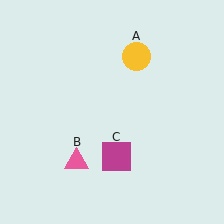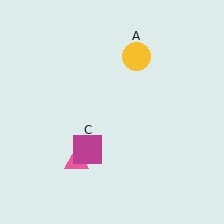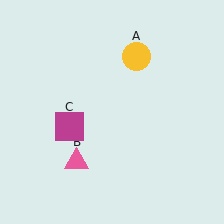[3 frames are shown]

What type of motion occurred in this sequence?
The magenta square (object C) rotated clockwise around the center of the scene.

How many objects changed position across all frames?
1 object changed position: magenta square (object C).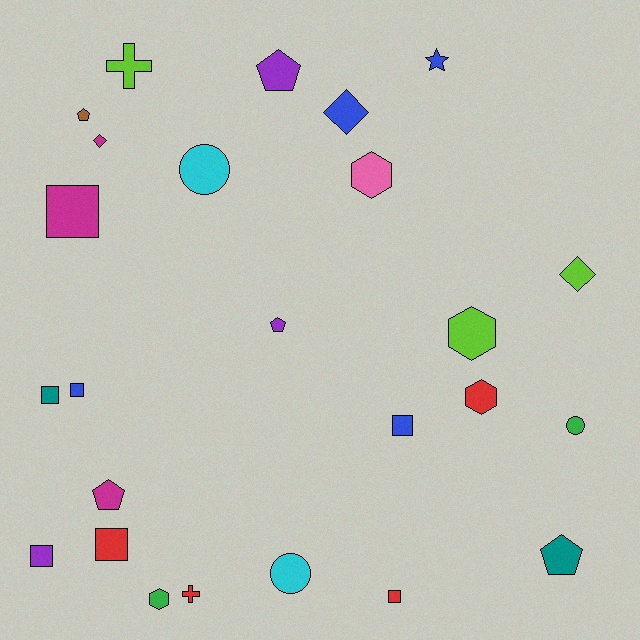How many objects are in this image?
There are 25 objects.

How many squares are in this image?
There are 7 squares.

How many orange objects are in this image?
There are no orange objects.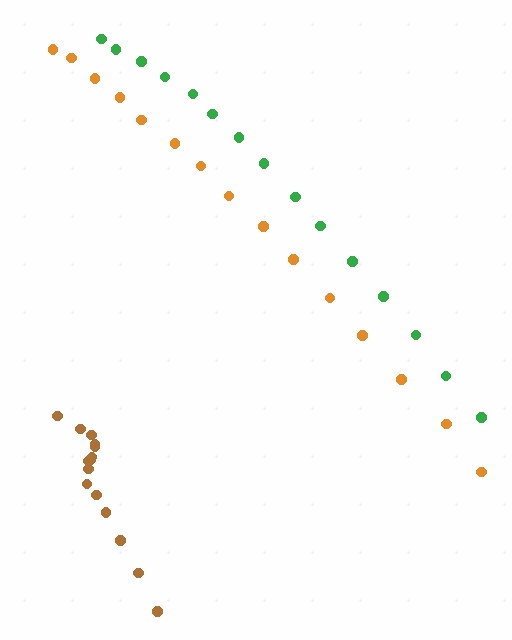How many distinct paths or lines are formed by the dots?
There are 3 distinct paths.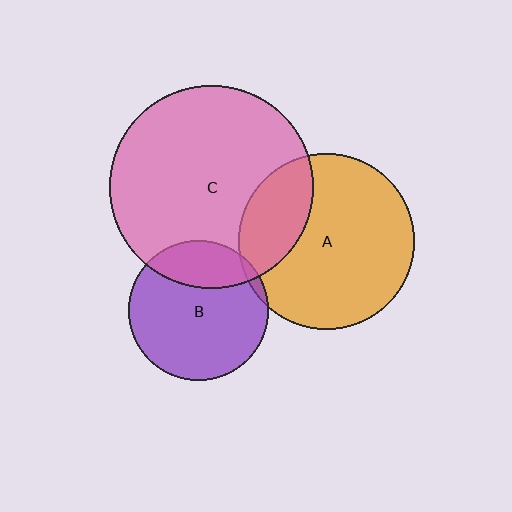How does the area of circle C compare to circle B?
Approximately 2.1 times.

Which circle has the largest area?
Circle C (pink).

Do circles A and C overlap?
Yes.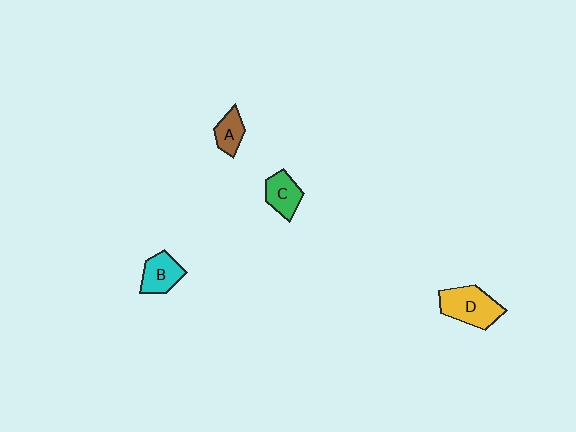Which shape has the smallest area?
Shape A (brown).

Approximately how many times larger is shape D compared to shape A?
Approximately 1.9 times.